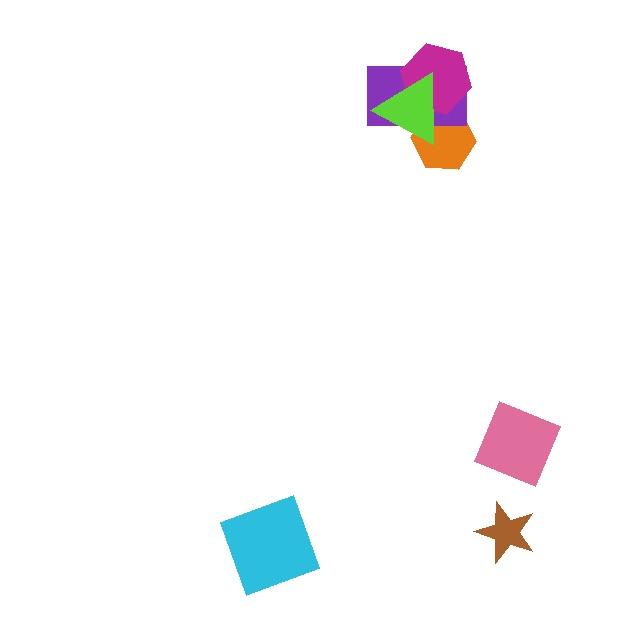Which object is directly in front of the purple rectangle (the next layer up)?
The magenta hexagon is directly in front of the purple rectangle.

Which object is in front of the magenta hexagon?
The lime triangle is in front of the magenta hexagon.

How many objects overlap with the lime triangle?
3 objects overlap with the lime triangle.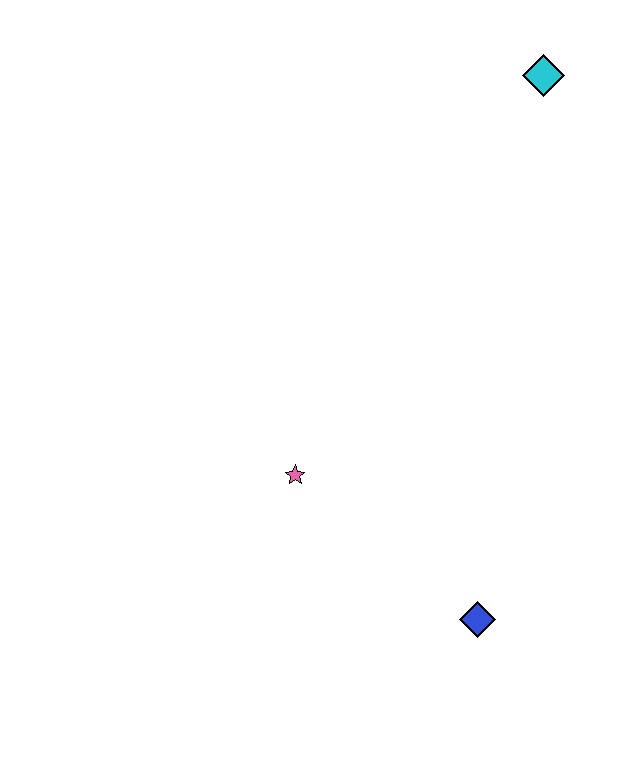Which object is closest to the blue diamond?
The pink star is closest to the blue diamond.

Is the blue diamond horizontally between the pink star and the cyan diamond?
Yes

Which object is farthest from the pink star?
The cyan diamond is farthest from the pink star.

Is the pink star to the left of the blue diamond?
Yes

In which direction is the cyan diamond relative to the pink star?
The cyan diamond is above the pink star.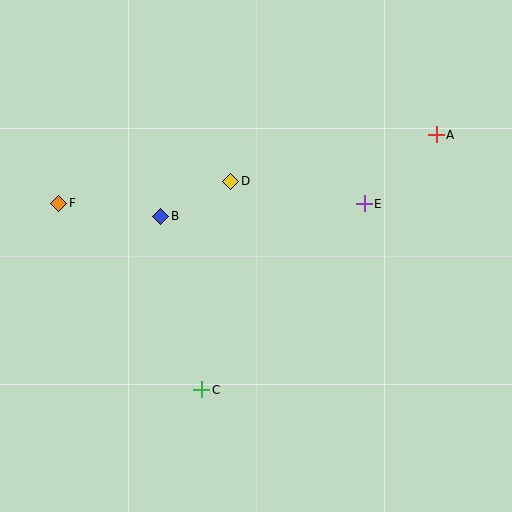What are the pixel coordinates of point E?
Point E is at (364, 204).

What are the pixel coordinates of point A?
Point A is at (436, 135).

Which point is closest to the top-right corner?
Point A is closest to the top-right corner.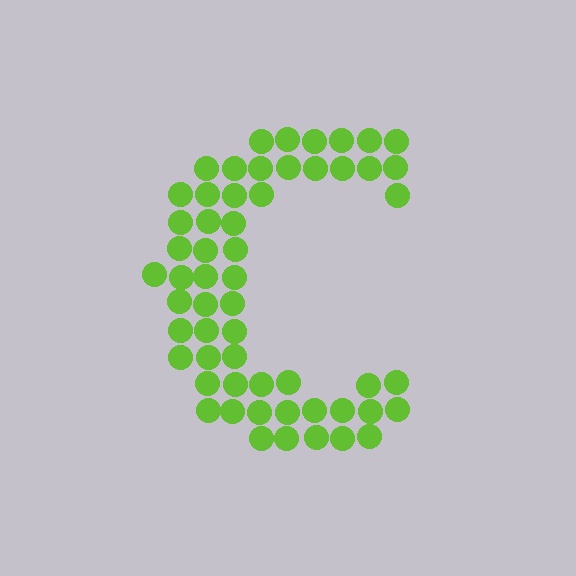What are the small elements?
The small elements are circles.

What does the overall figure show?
The overall figure shows the letter C.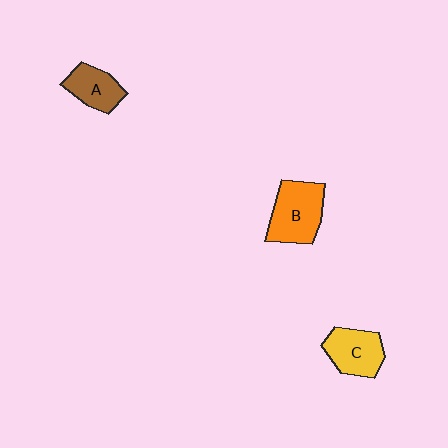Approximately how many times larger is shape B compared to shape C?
Approximately 1.2 times.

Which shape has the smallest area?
Shape A (brown).